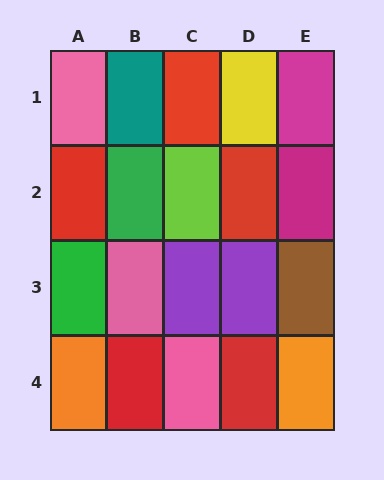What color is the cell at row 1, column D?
Yellow.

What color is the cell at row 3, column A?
Green.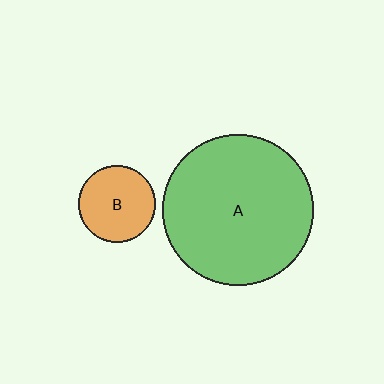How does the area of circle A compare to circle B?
Approximately 3.8 times.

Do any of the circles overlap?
No, none of the circles overlap.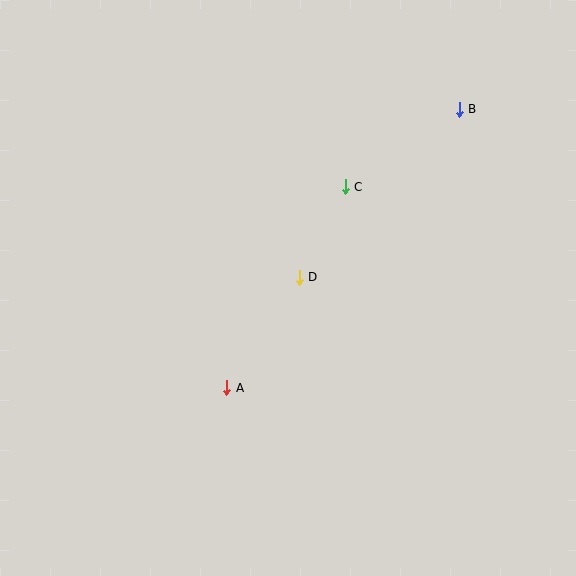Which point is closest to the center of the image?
Point D at (299, 277) is closest to the center.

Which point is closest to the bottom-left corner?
Point A is closest to the bottom-left corner.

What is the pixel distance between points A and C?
The distance between A and C is 233 pixels.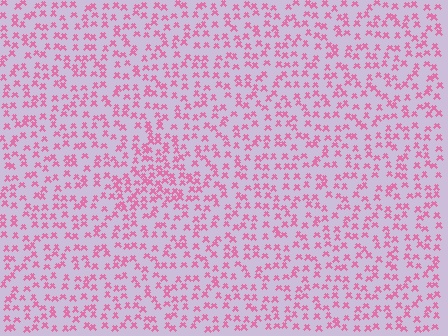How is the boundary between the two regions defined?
The boundary is defined by a change in element density (approximately 1.7x ratio). All elements are the same color, size, and shape.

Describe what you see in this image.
The image contains small pink elements arranged at two different densities. A triangle-shaped region is visible where the elements are more densely packed than the surrounding area.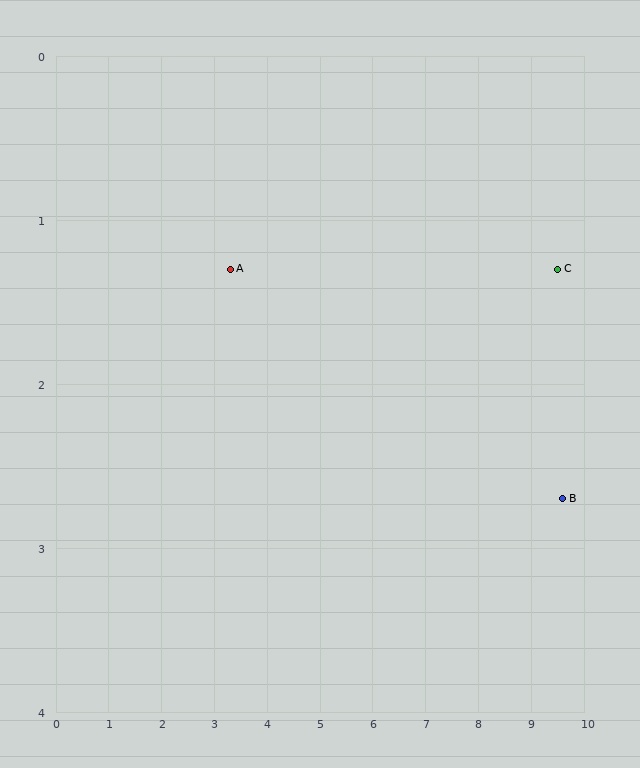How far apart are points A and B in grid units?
Points A and B are about 6.5 grid units apart.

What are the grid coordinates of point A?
Point A is at approximately (3.3, 1.3).